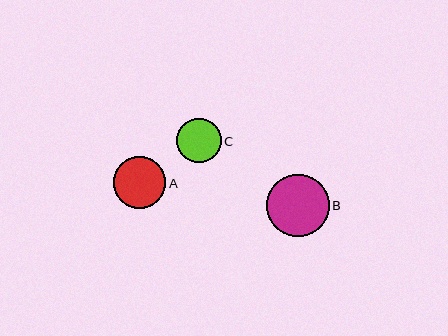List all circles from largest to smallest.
From largest to smallest: B, A, C.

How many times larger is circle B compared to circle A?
Circle B is approximately 1.2 times the size of circle A.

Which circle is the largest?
Circle B is the largest with a size of approximately 62 pixels.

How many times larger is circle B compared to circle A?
Circle B is approximately 1.2 times the size of circle A.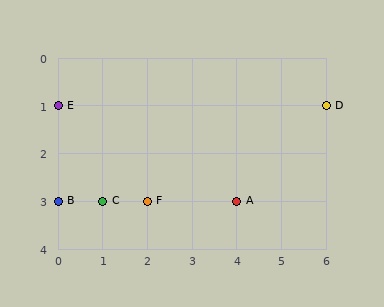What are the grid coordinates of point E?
Point E is at grid coordinates (0, 1).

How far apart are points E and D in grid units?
Points E and D are 6 columns apart.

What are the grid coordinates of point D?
Point D is at grid coordinates (6, 1).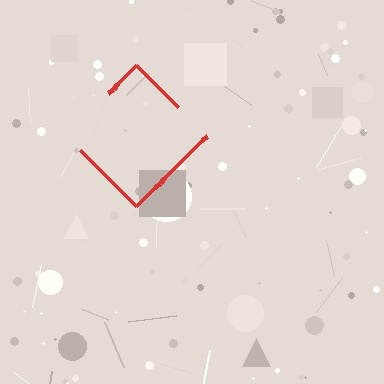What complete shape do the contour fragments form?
The contour fragments form a diamond.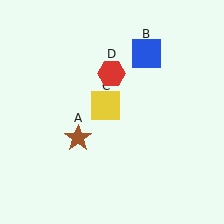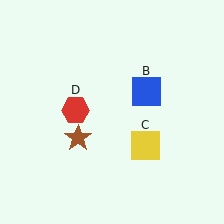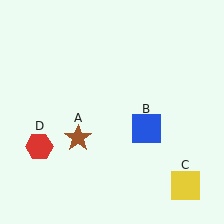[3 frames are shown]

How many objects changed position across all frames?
3 objects changed position: blue square (object B), yellow square (object C), red hexagon (object D).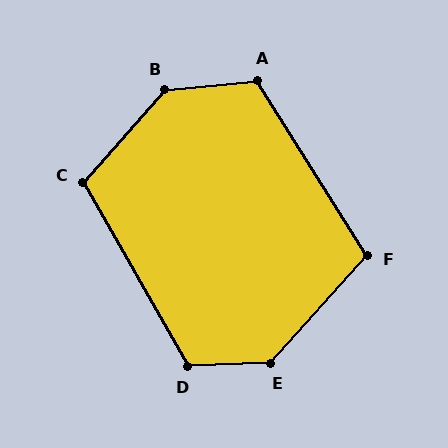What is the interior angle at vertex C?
Approximately 109 degrees (obtuse).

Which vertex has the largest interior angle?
B, at approximately 137 degrees.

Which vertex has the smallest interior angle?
F, at approximately 106 degrees.